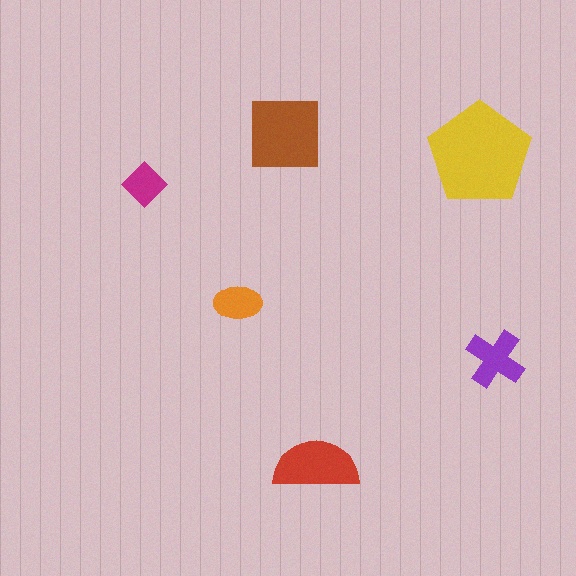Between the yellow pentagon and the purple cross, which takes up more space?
The yellow pentagon.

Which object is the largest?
The yellow pentagon.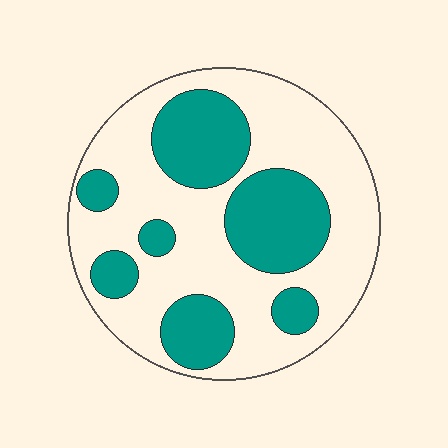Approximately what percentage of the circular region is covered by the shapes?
Approximately 35%.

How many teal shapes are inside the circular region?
7.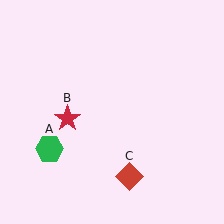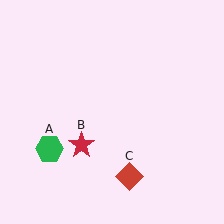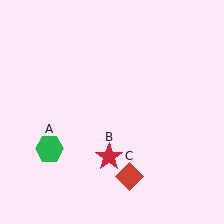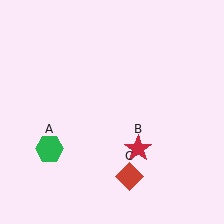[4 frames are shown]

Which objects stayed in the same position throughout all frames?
Green hexagon (object A) and red diamond (object C) remained stationary.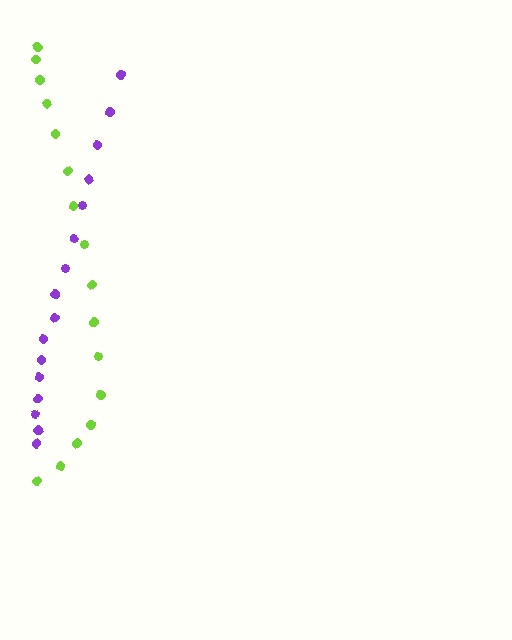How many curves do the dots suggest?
There are 2 distinct paths.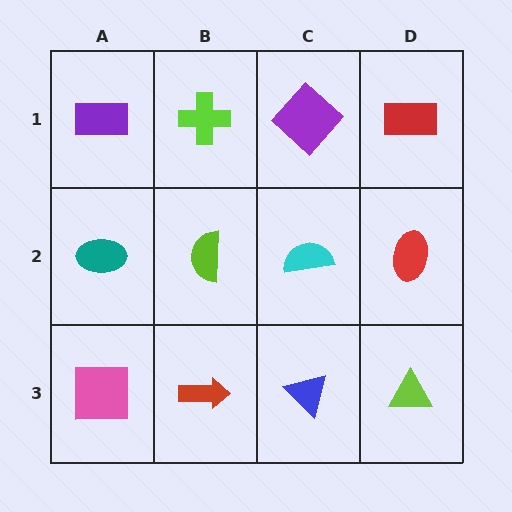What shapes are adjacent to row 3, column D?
A red ellipse (row 2, column D), a blue triangle (row 3, column C).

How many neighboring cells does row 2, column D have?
3.